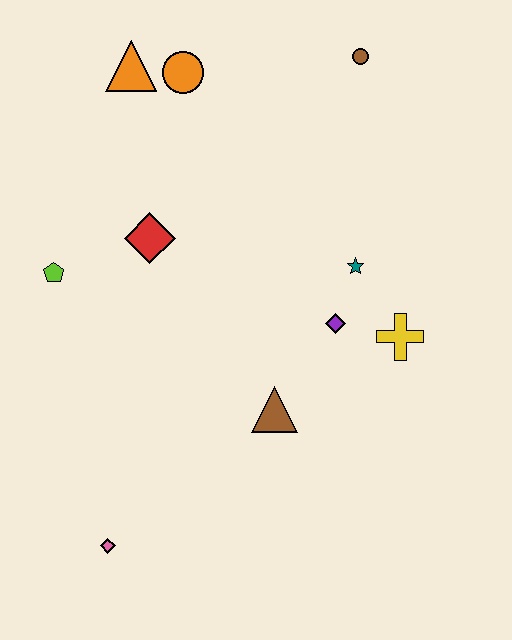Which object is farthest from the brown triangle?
The orange triangle is farthest from the brown triangle.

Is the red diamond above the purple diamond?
Yes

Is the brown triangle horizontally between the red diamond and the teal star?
Yes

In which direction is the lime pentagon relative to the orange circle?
The lime pentagon is below the orange circle.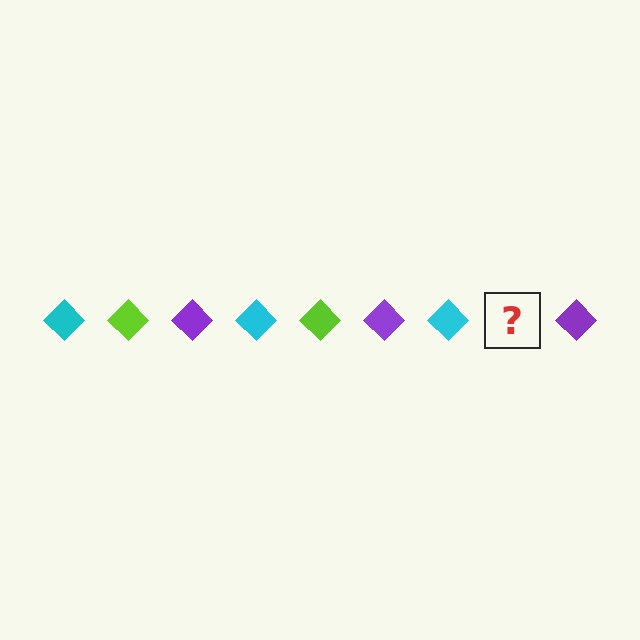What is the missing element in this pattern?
The missing element is a lime diamond.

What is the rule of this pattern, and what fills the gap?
The rule is that the pattern cycles through cyan, lime, purple diamonds. The gap should be filled with a lime diamond.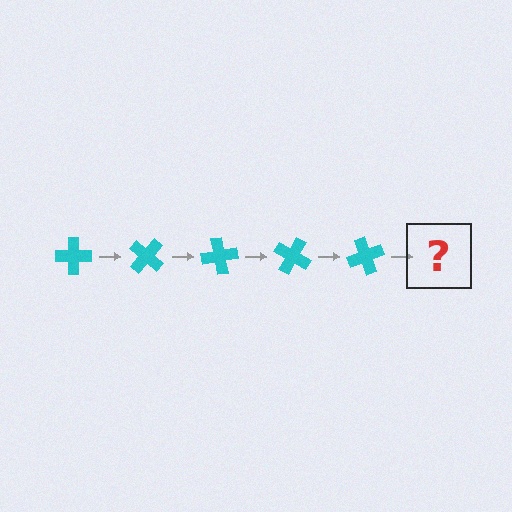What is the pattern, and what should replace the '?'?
The pattern is that the cross rotates 40 degrees each step. The '?' should be a cyan cross rotated 200 degrees.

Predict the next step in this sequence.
The next step is a cyan cross rotated 200 degrees.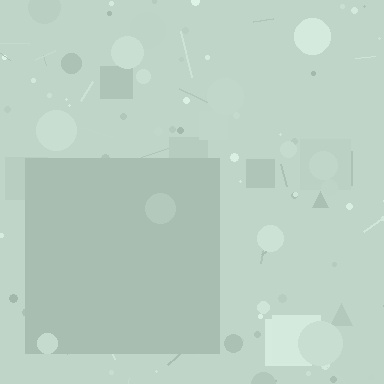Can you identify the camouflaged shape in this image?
The camouflaged shape is a square.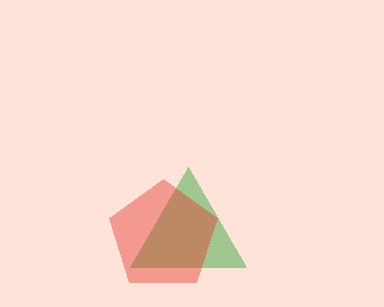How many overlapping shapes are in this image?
There are 2 overlapping shapes in the image.